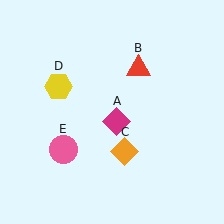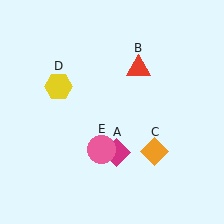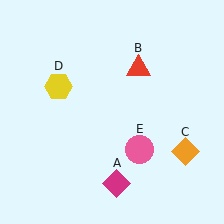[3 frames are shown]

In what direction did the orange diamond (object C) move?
The orange diamond (object C) moved right.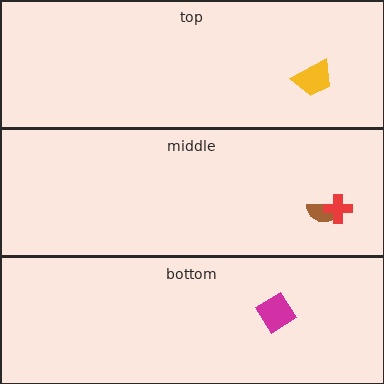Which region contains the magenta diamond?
The bottom region.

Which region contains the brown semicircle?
The middle region.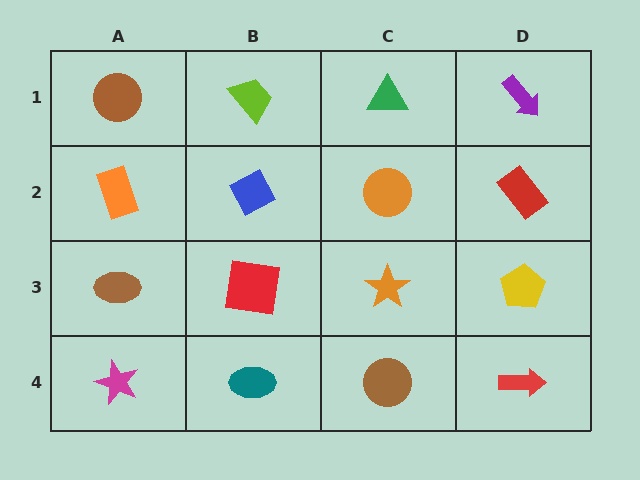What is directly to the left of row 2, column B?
An orange rectangle.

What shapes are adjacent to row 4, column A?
A brown ellipse (row 3, column A), a teal ellipse (row 4, column B).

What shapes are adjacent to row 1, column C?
An orange circle (row 2, column C), a lime trapezoid (row 1, column B), a purple arrow (row 1, column D).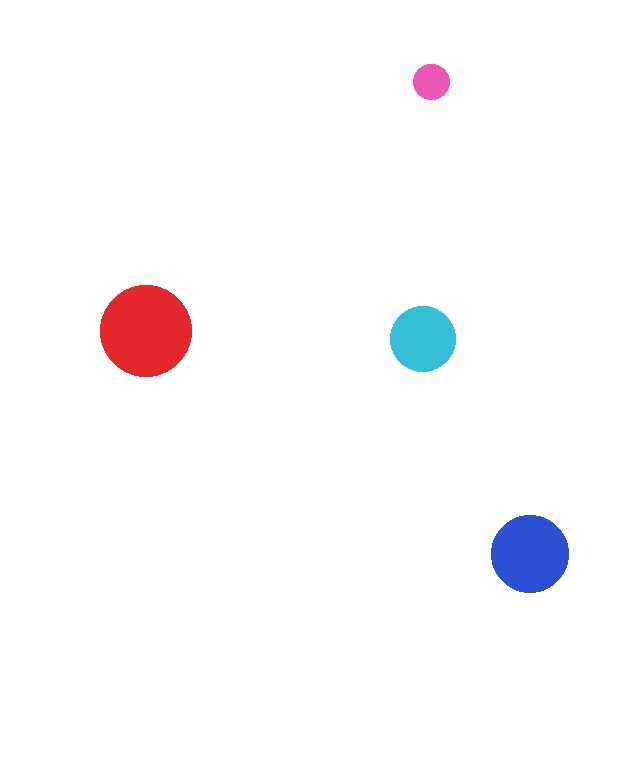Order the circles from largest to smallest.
the red one, the blue one, the cyan one, the pink one.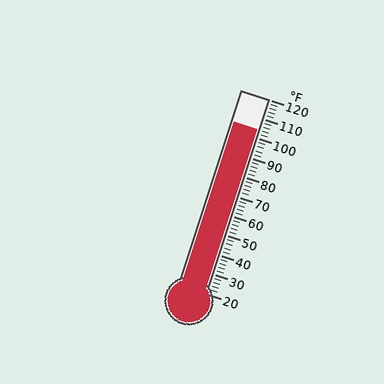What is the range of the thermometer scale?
The thermometer scale ranges from 20°F to 120°F.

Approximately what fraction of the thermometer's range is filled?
The thermometer is filled to approximately 85% of its range.